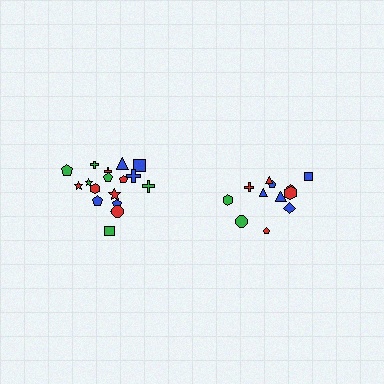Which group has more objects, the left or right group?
The left group.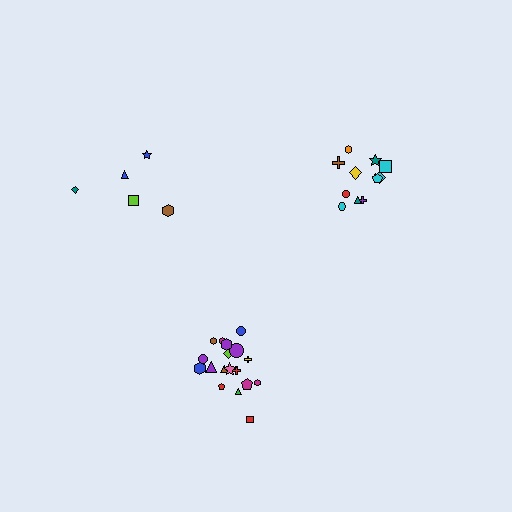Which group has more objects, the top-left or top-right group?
The top-right group.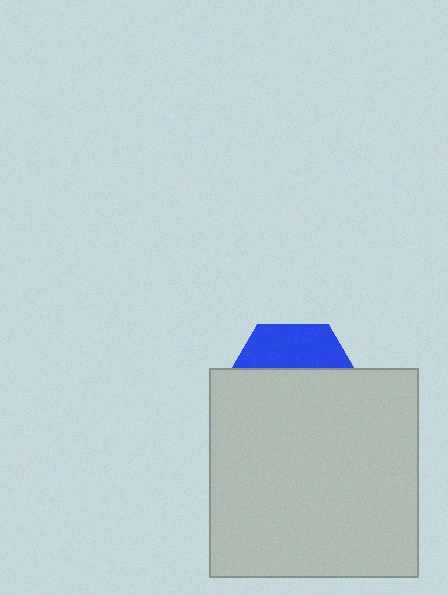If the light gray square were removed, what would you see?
You would see the complete blue hexagon.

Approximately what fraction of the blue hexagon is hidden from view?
Roughly 67% of the blue hexagon is hidden behind the light gray square.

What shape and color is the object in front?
The object in front is a light gray square.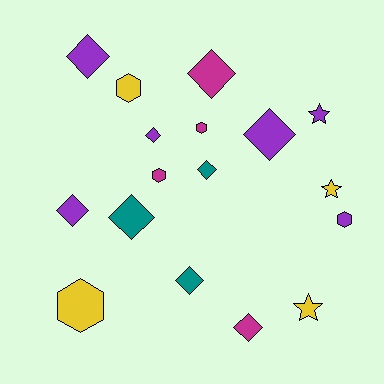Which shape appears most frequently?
Diamond, with 9 objects.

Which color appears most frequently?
Purple, with 6 objects.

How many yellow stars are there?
There are 2 yellow stars.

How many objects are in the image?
There are 17 objects.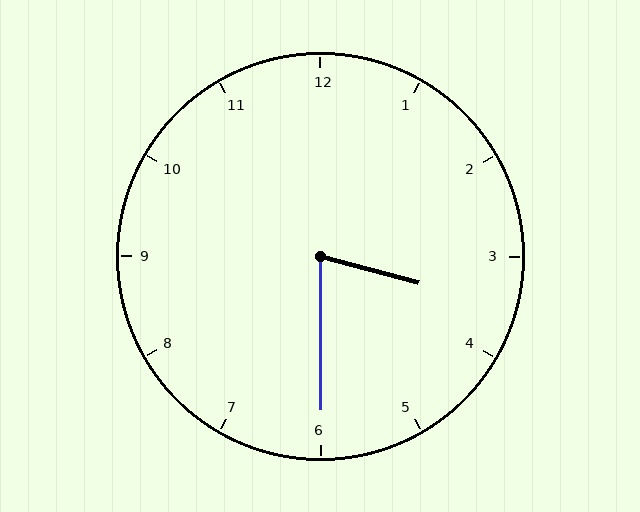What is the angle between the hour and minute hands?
Approximately 75 degrees.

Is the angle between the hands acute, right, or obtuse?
It is acute.